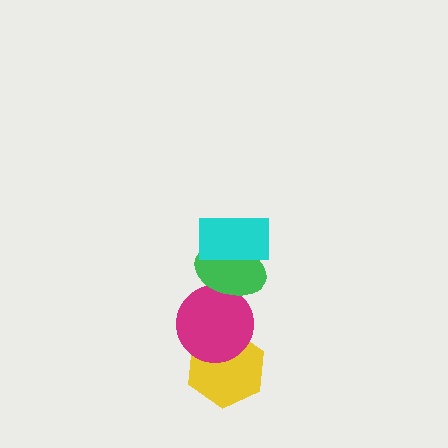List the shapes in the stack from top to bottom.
From top to bottom: the cyan rectangle, the green ellipse, the magenta circle, the yellow hexagon.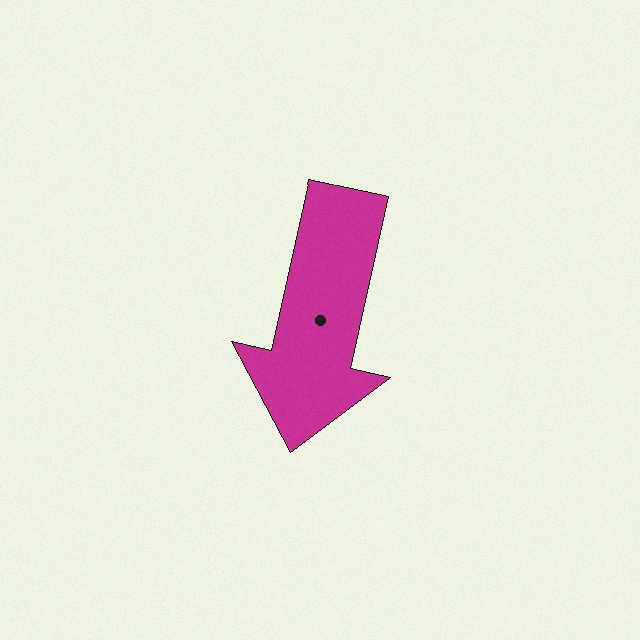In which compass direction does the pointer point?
South.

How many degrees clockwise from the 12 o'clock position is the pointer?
Approximately 193 degrees.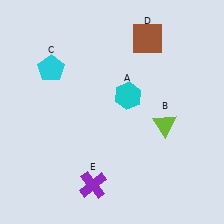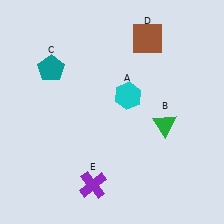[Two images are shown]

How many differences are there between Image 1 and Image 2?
There are 2 differences between the two images.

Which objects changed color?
B changed from lime to green. C changed from cyan to teal.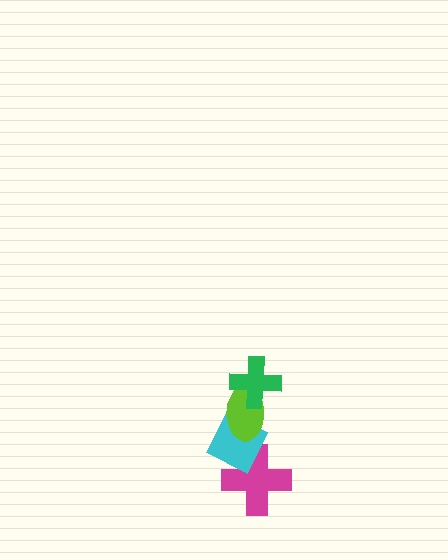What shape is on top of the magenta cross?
The cyan diamond is on top of the magenta cross.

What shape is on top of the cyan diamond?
The lime ellipse is on top of the cyan diamond.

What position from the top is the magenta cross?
The magenta cross is 4th from the top.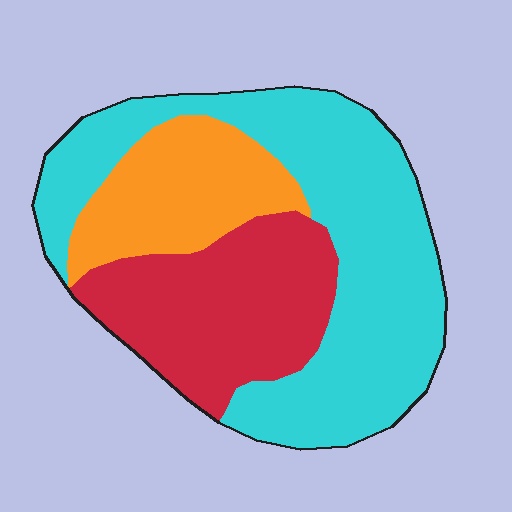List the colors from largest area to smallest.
From largest to smallest: cyan, red, orange.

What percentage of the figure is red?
Red covers 29% of the figure.